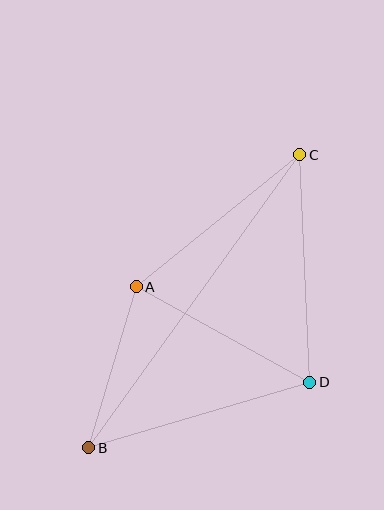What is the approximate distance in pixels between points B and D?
The distance between B and D is approximately 231 pixels.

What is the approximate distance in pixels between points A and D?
The distance between A and D is approximately 198 pixels.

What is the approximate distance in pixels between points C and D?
The distance between C and D is approximately 228 pixels.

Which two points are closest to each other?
Points A and B are closest to each other.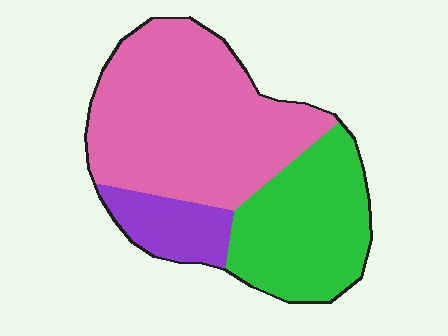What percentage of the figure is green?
Green covers 32% of the figure.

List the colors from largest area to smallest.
From largest to smallest: pink, green, purple.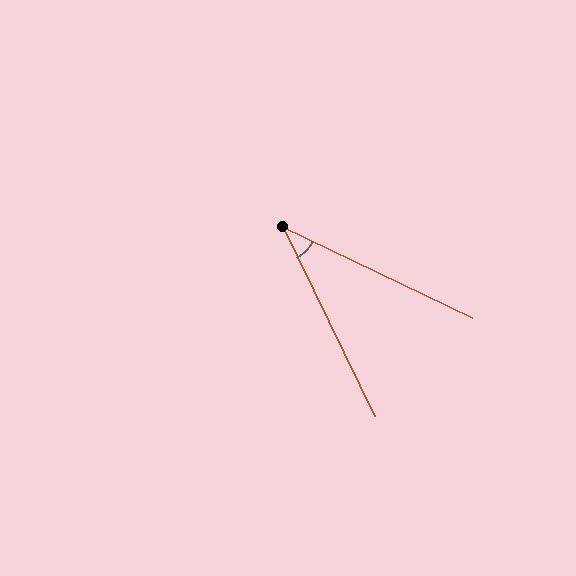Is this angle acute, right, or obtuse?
It is acute.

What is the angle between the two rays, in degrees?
Approximately 38 degrees.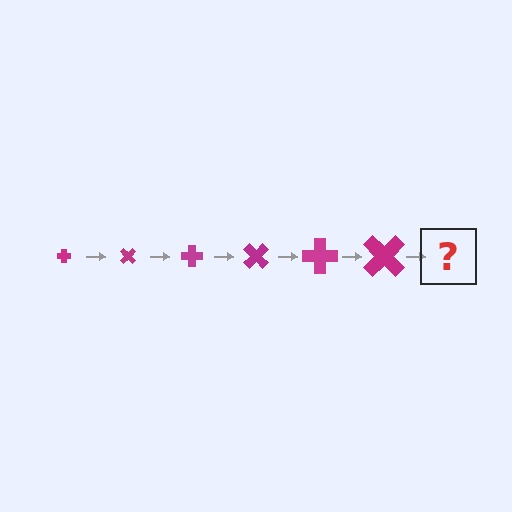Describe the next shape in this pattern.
It should be a cross, larger than the previous one and rotated 270 degrees from the start.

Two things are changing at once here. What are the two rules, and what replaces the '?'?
The two rules are that the cross grows larger each step and it rotates 45 degrees each step. The '?' should be a cross, larger than the previous one and rotated 270 degrees from the start.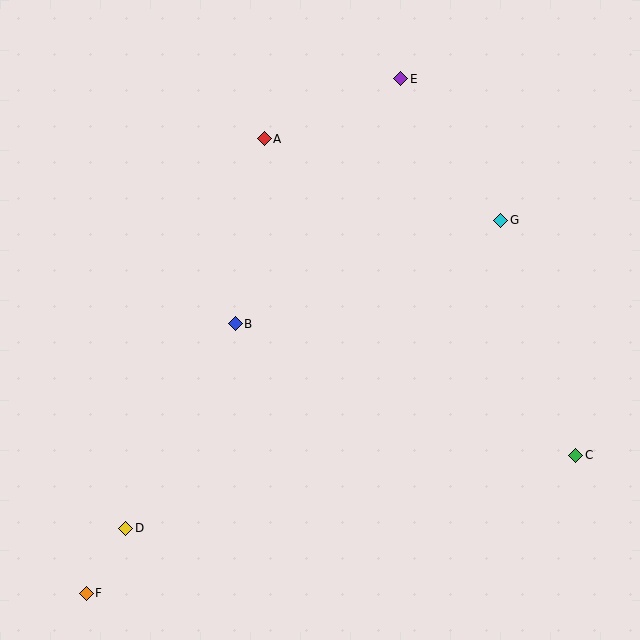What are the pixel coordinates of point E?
Point E is at (401, 79).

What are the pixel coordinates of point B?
Point B is at (235, 324).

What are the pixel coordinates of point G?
Point G is at (501, 220).